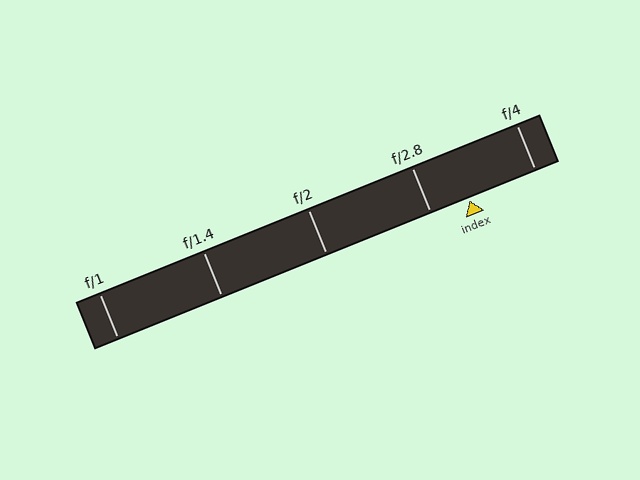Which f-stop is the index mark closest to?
The index mark is closest to f/2.8.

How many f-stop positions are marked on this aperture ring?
There are 5 f-stop positions marked.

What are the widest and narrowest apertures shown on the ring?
The widest aperture shown is f/1 and the narrowest is f/4.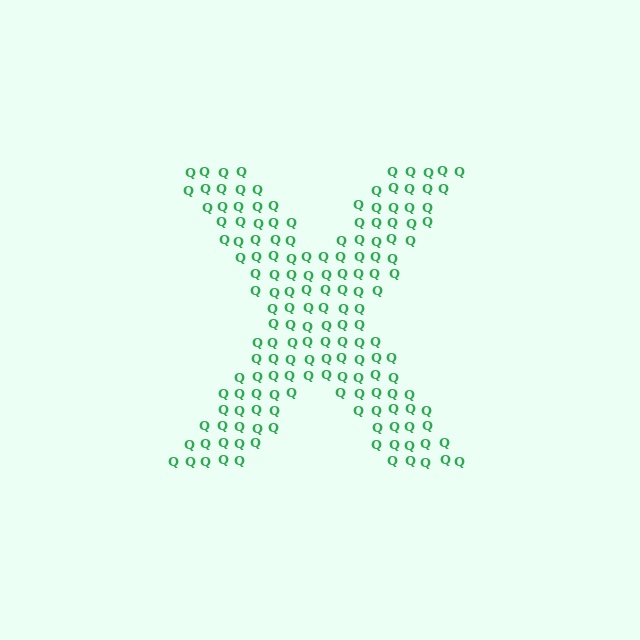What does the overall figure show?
The overall figure shows the letter X.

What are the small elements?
The small elements are letter Q's.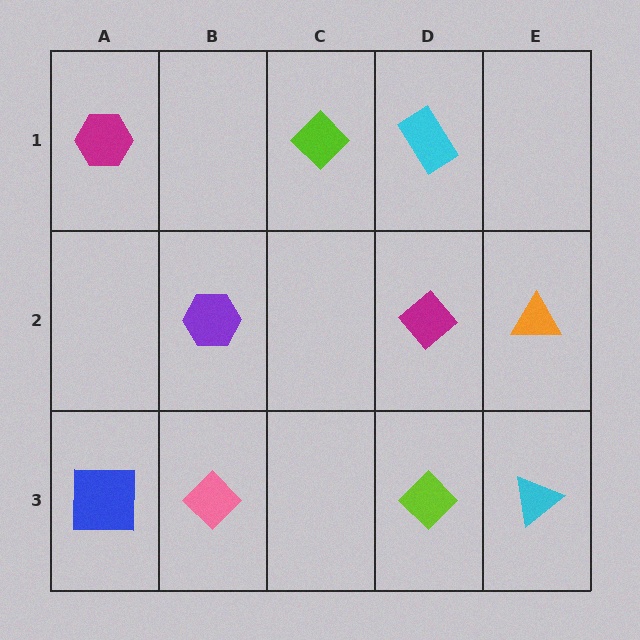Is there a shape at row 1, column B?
No, that cell is empty.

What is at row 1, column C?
A lime diamond.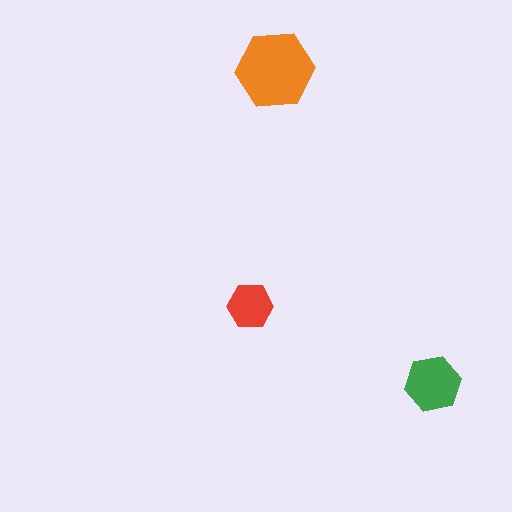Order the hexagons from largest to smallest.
the orange one, the green one, the red one.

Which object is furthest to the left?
The red hexagon is leftmost.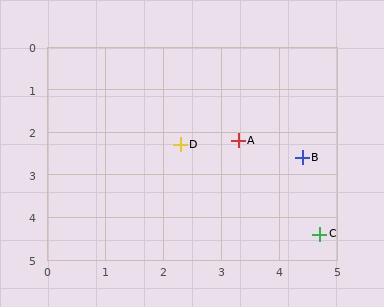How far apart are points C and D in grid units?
Points C and D are about 3.2 grid units apart.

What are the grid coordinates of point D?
Point D is at approximately (2.3, 2.3).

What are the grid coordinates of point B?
Point B is at approximately (4.4, 2.6).